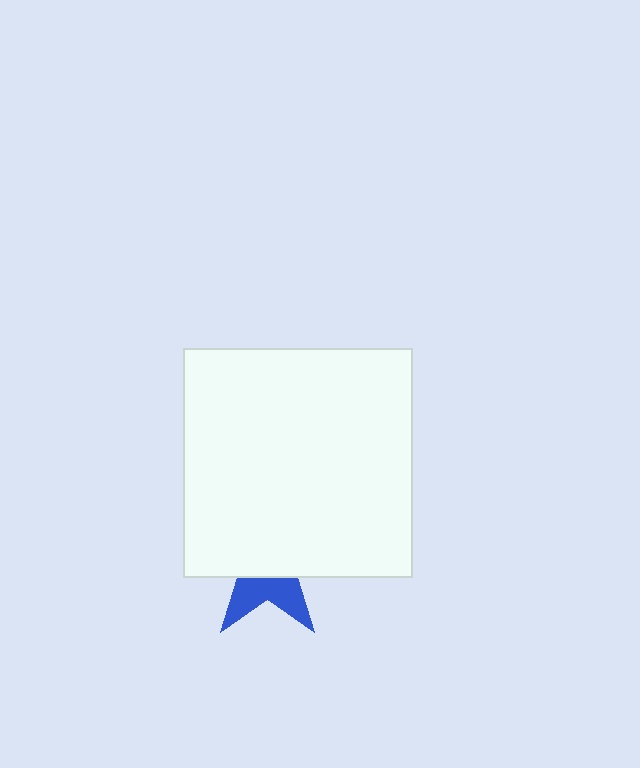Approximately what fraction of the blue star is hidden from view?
Roughly 63% of the blue star is hidden behind the white square.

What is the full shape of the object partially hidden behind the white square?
The partially hidden object is a blue star.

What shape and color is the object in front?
The object in front is a white square.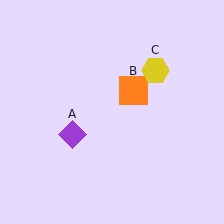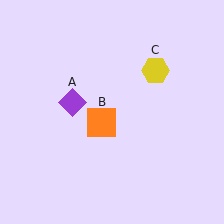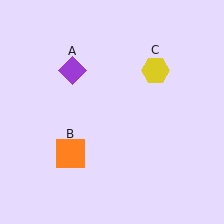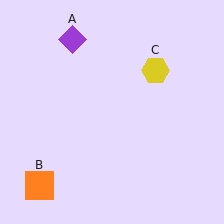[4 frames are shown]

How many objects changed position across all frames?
2 objects changed position: purple diamond (object A), orange square (object B).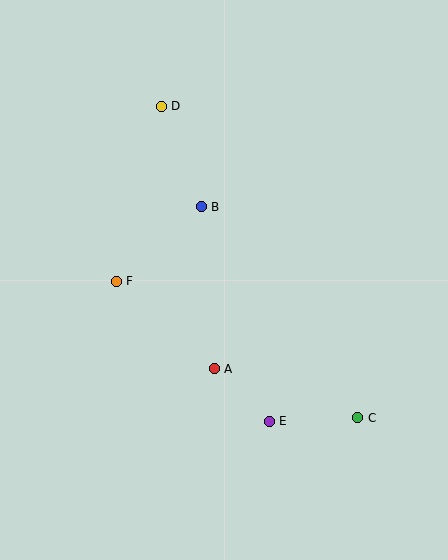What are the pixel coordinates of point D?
Point D is at (161, 106).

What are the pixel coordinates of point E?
Point E is at (269, 421).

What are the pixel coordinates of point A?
Point A is at (214, 369).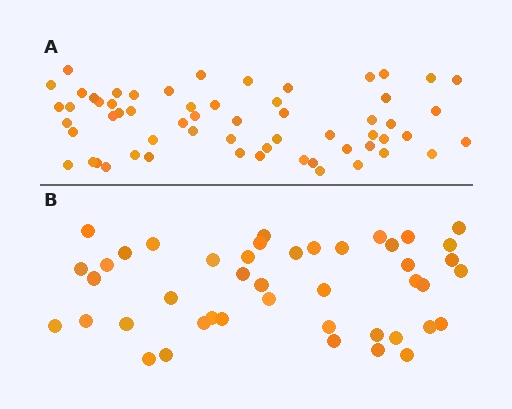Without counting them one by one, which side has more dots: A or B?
Region A (the top region) has more dots.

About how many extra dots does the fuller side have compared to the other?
Region A has approximately 15 more dots than region B.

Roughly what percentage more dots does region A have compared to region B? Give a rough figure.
About 35% more.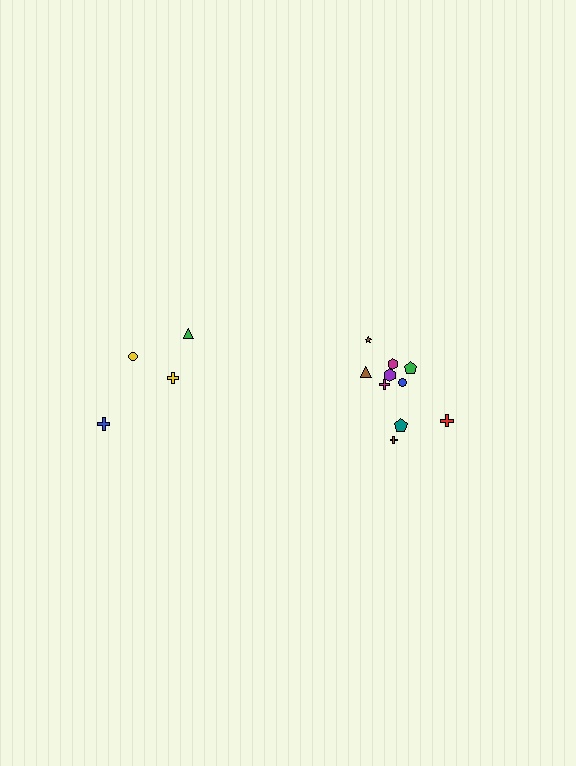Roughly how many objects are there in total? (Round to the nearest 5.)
Roughly 15 objects in total.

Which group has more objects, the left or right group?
The right group.